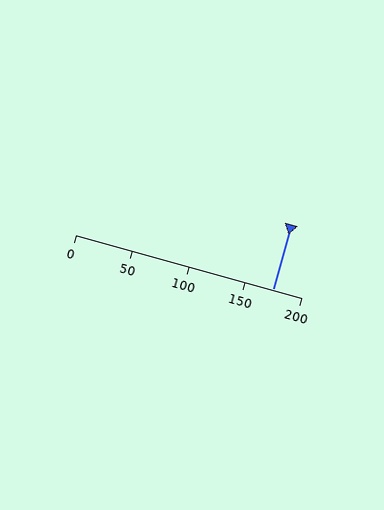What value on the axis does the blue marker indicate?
The marker indicates approximately 175.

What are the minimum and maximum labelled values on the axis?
The axis runs from 0 to 200.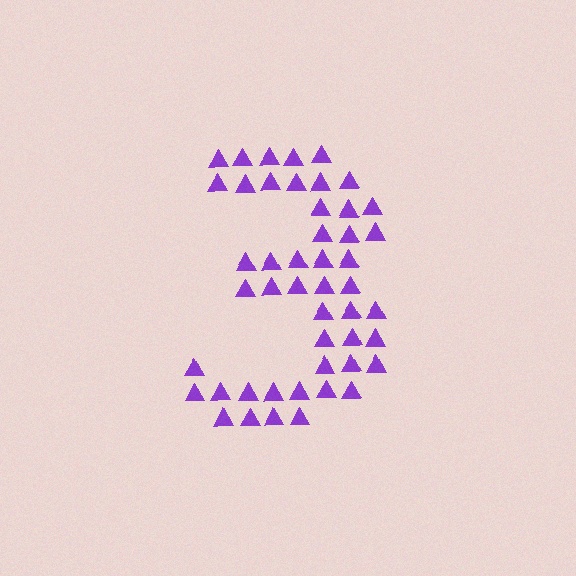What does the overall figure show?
The overall figure shows the digit 3.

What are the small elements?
The small elements are triangles.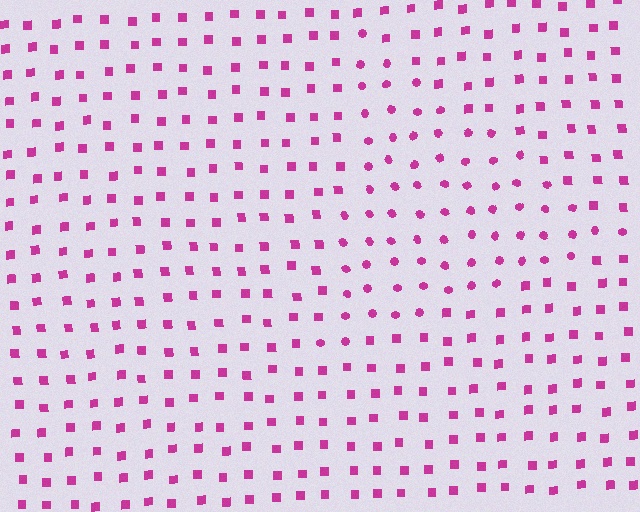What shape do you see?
I see a triangle.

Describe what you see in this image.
The image is filled with small magenta elements arranged in a uniform grid. A triangle-shaped region contains circles, while the surrounding area contains squares. The boundary is defined purely by the change in element shape.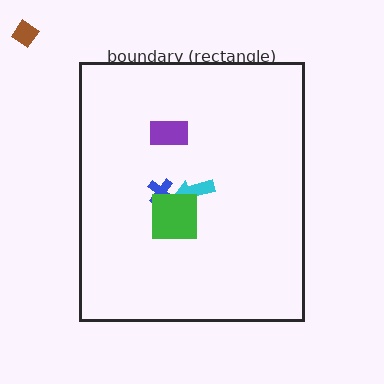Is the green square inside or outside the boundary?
Inside.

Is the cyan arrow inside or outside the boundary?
Inside.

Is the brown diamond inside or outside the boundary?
Outside.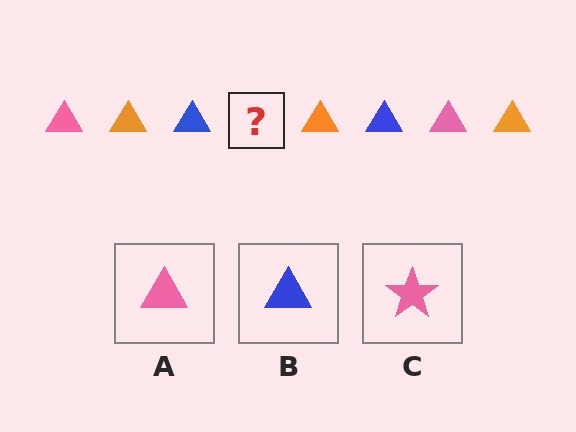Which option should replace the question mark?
Option A.